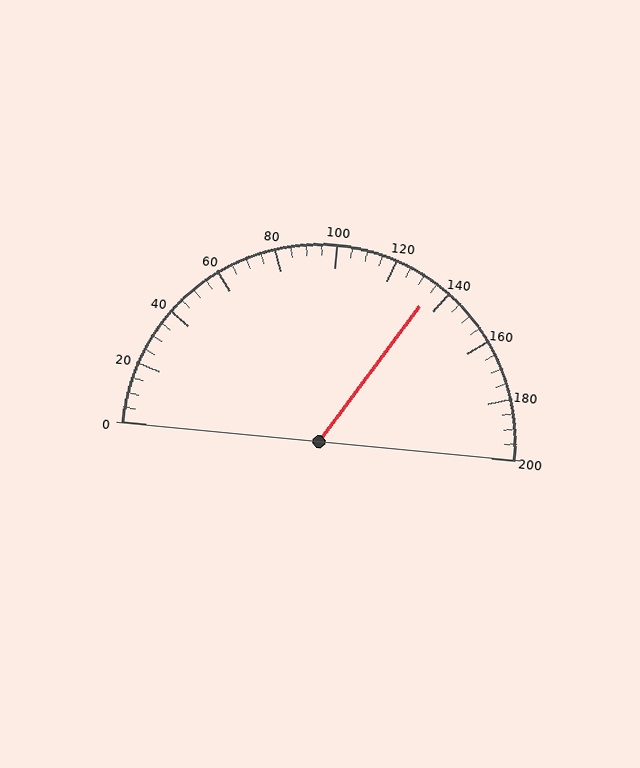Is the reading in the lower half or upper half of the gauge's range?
The reading is in the upper half of the range (0 to 200).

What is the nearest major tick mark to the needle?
The nearest major tick mark is 140.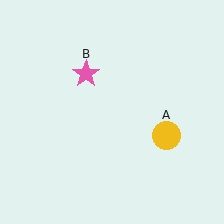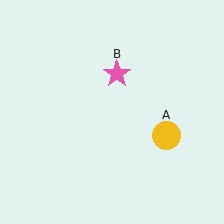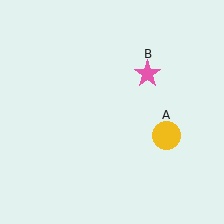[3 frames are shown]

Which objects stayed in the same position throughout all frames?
Yellow circle (object A) remained stationary.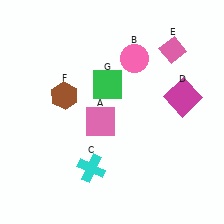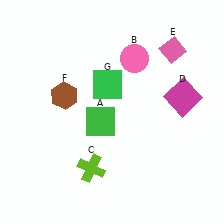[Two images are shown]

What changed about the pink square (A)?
In Image 1, A is pink. In Image 2, it changed to green.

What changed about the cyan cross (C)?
In Image 1, C is cyan. In Image 2, it changed to lime.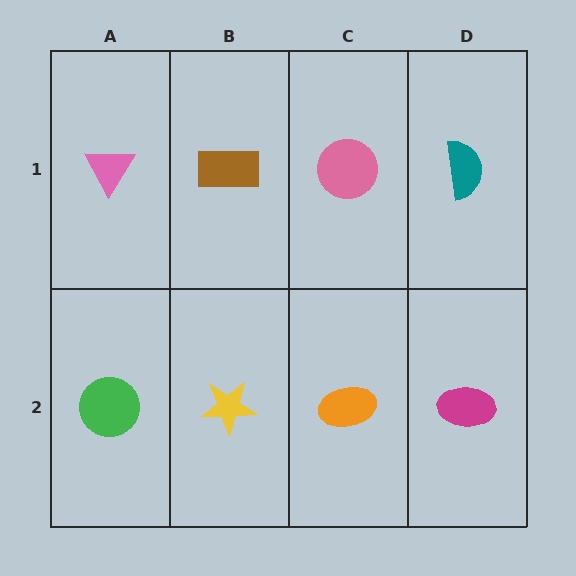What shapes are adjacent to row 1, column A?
A green circle (row 2, column A), a brown rectangle (row 1, column B).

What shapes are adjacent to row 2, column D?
A teal semicircle (row 1, column D), an orange ellipse (row 2, column C).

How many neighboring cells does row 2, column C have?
3.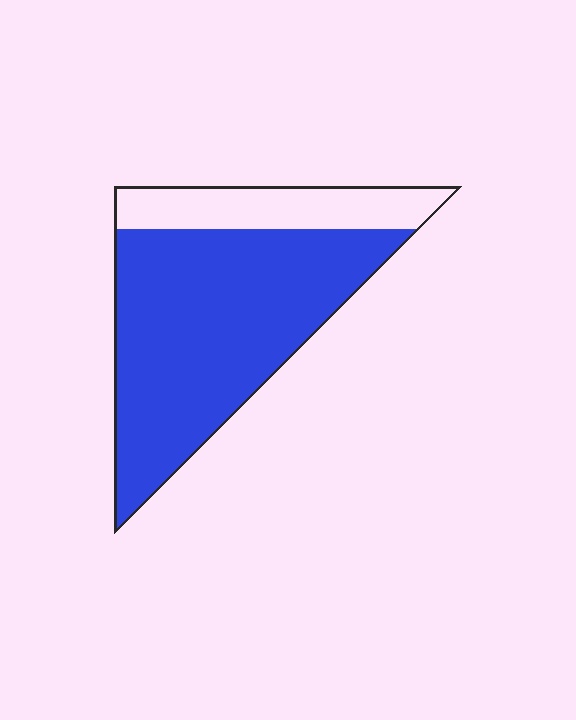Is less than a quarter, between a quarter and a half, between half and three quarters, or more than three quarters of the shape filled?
More than three quarters.